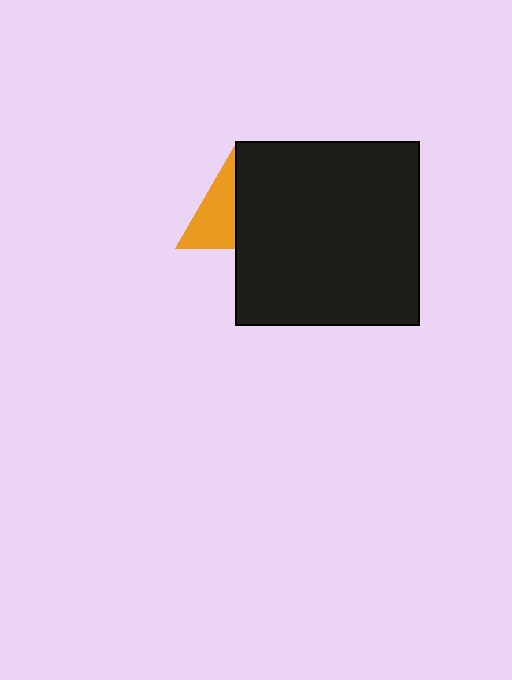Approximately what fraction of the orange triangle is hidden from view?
Roughly 48% of the orange triangle is hidden behind the black square.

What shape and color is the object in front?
The object in front is a black square.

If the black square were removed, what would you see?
You would see the complete orange triangle.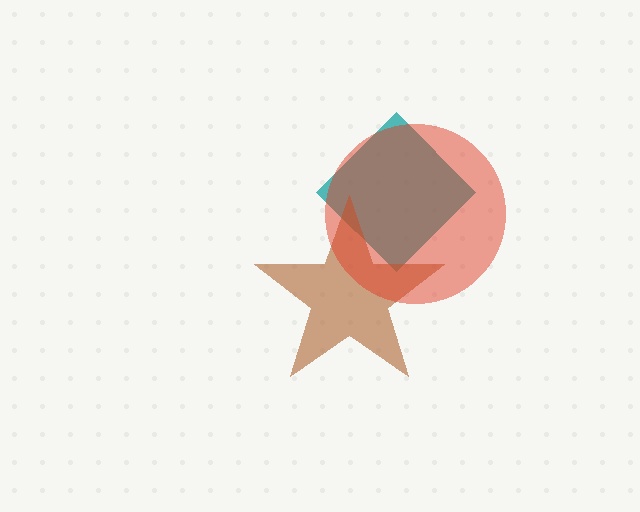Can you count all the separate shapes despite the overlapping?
Yes, there are 3 separate shapes.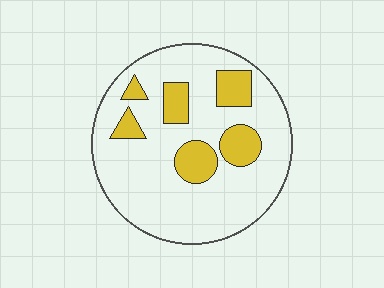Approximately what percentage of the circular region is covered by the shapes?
Approximately 20%.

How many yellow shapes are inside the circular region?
6.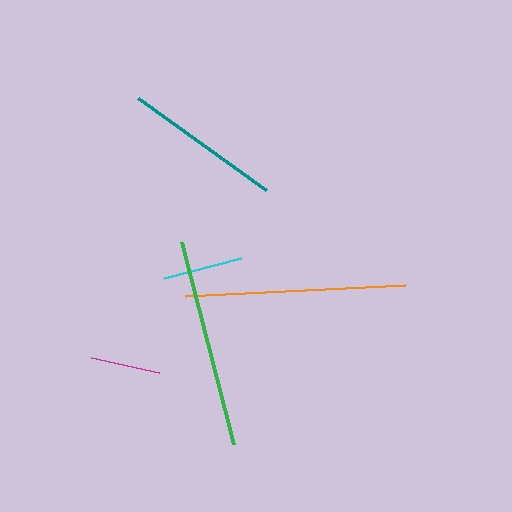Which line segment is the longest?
The orange line is the longest at approximately 220 pixels.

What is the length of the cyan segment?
The cyan segment is approximately 79 pixels long.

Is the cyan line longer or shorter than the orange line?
The orange line is longer than the cyan line.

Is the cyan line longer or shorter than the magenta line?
The cyan line is longer than the magenta line.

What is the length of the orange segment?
The orange segment is approximately 220 pixels long.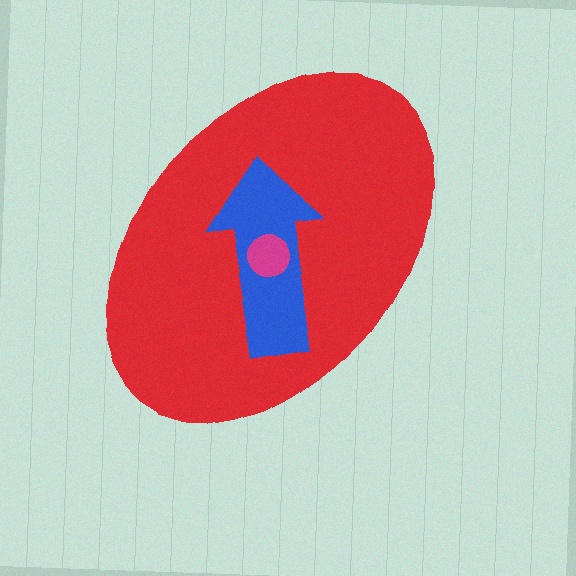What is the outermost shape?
The red ellipse.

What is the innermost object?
The magenta circle.